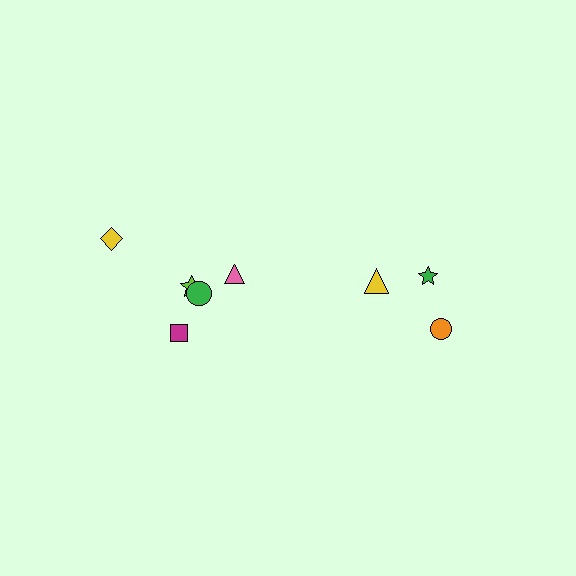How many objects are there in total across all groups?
There are 8 objects.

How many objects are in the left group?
There are 5 objects.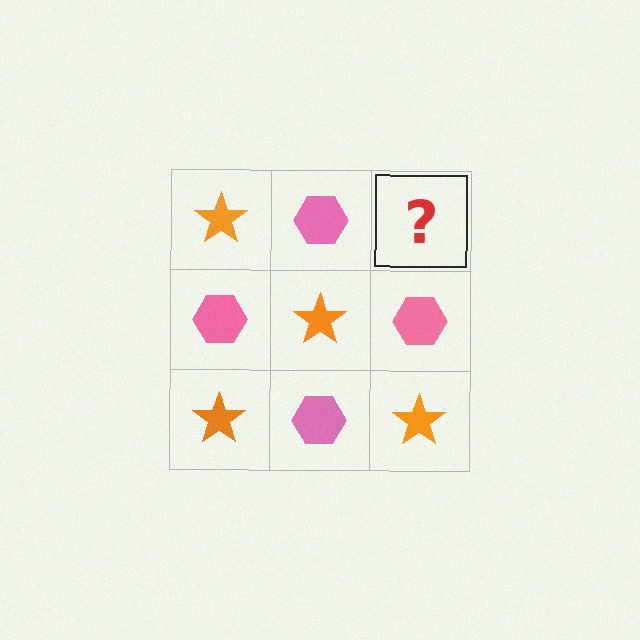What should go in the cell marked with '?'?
The missing cell should contain an orange star.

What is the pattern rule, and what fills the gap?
The rule is that it alternates orange star and pink hexagon in a checkerboard pattern. The gap should be filled with an orange star.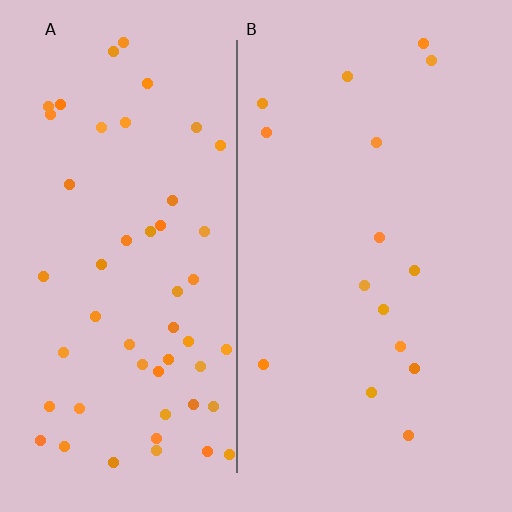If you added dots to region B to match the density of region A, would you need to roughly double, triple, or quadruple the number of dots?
Approximately triple.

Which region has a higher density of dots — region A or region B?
A (the left).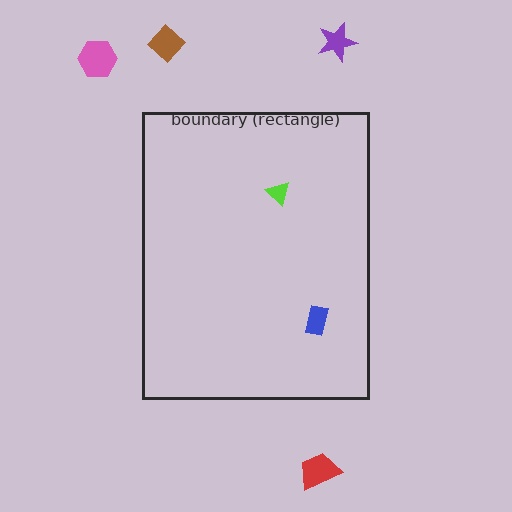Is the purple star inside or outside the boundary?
Outside.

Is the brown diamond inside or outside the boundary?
Outside.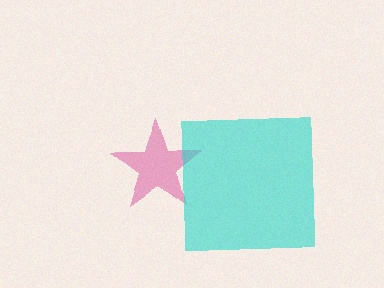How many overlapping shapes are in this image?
There are 2 overlapping shapes in the image.